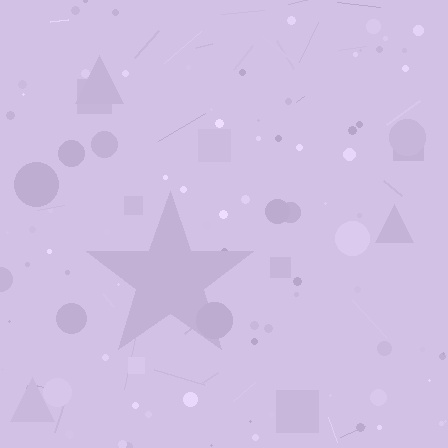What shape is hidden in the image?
A star is hidden in the image.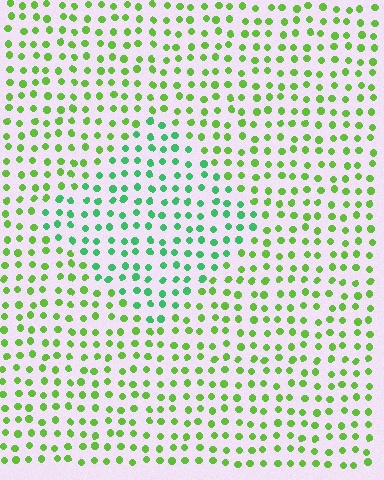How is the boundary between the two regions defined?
The boundary is defined purely by a slight shift in hue (about 39 degrees). Spacing, size, and orientation are identical on both sides.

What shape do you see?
I see a diamond.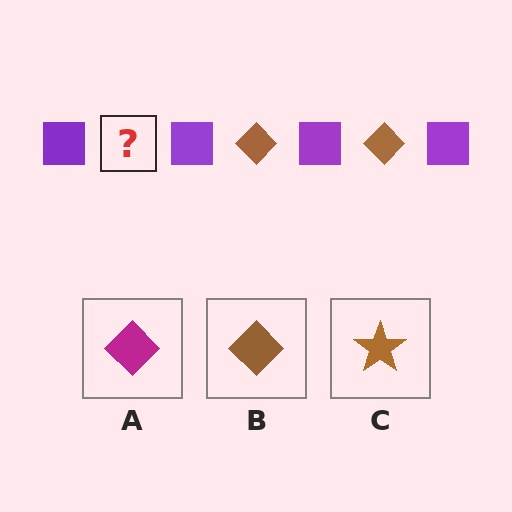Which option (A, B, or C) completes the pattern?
B.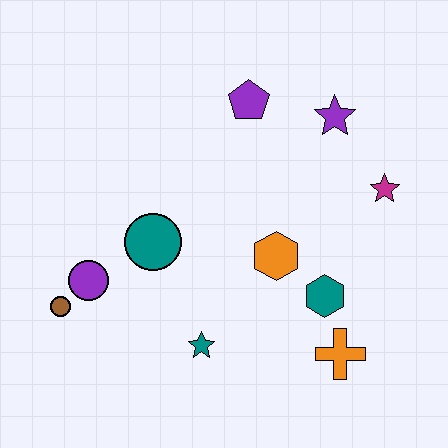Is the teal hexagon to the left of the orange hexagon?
No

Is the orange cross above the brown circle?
No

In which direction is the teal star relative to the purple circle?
The teal star is to the right of the purple circle.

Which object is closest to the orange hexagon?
The teal hexagon is closest to the orange hexagon.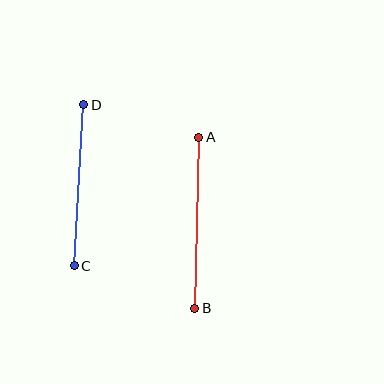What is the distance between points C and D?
The distance is approximately 161 pixels.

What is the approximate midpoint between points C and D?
The midpoint is at approximately (79, 185) pixels.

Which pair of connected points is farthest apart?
Points A and B are farthest apart.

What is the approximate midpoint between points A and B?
The midpoint is at approximately (197, 223) pixels.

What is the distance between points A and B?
The distance is approximately 171 pixels.